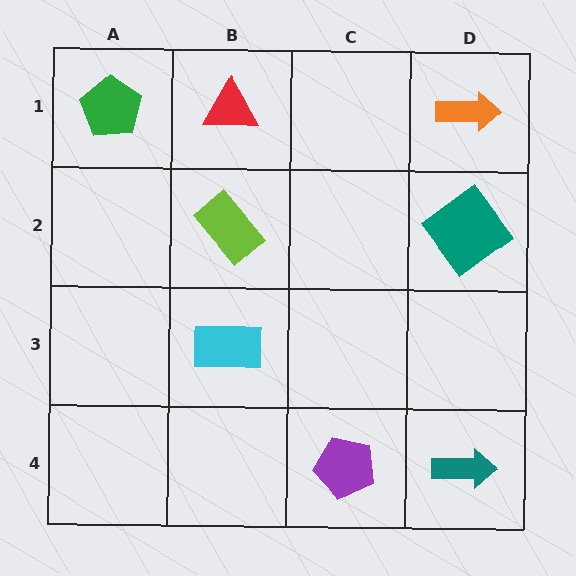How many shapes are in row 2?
2 shapes.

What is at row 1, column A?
A green pentagon.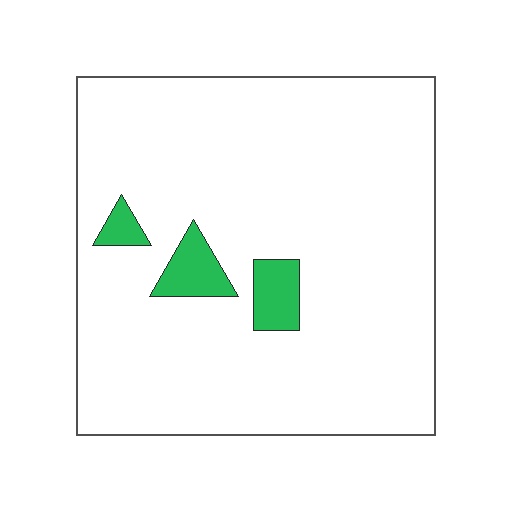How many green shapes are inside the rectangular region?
3.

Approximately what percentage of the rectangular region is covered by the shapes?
Approximately 5%.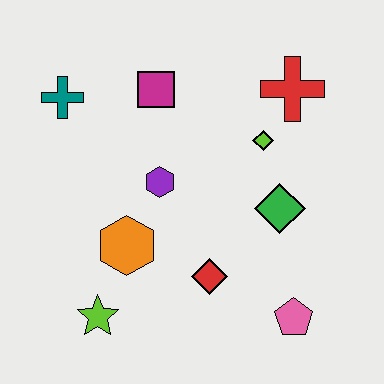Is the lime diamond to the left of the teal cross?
No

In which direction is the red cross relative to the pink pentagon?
The red cross is above the pink pentagon.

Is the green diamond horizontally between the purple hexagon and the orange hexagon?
No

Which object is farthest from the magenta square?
The pink pentagon is farthest from the magenta square.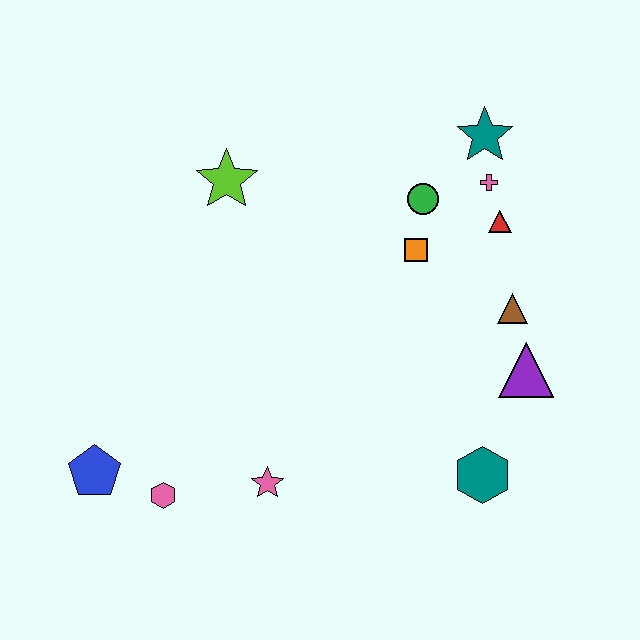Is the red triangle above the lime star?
No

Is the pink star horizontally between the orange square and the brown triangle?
No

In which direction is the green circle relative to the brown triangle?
The green circle is above the brown triangle.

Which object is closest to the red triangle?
The pink cross is closest to the red triangle.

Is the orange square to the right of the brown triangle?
No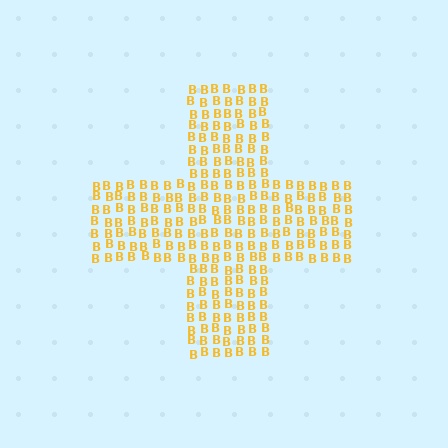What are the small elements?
The small elements are letter B's.